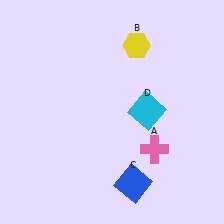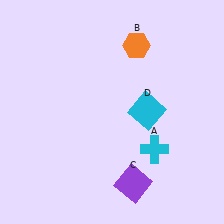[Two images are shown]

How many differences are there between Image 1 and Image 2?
There are 3 differences between the two images.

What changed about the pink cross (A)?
In Image 1, A is pink. In Image 2, it changed to cyan.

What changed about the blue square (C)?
In Image 1, C is blue. In Image 2, it changed to purple.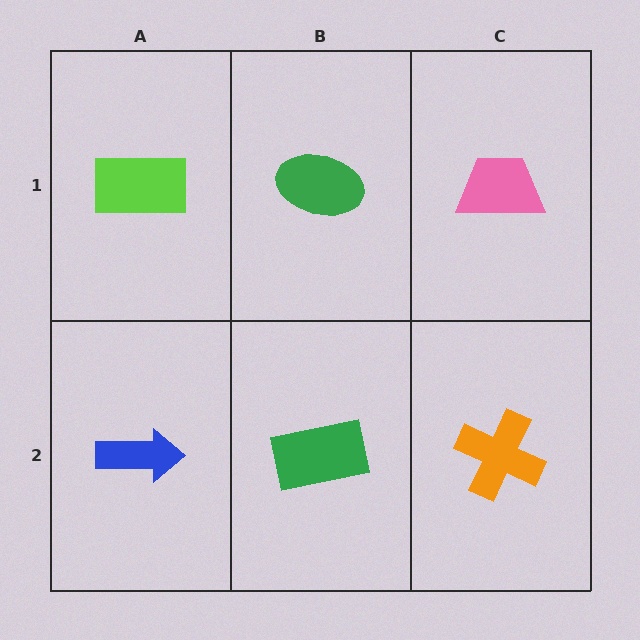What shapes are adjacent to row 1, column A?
A blue arrow (row 2, column A), a green ellipse (row 1, column B).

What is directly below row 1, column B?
A green rectangle.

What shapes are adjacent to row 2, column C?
A pink trapezoid (row 1, column C), a green rectangle (row 2, column B).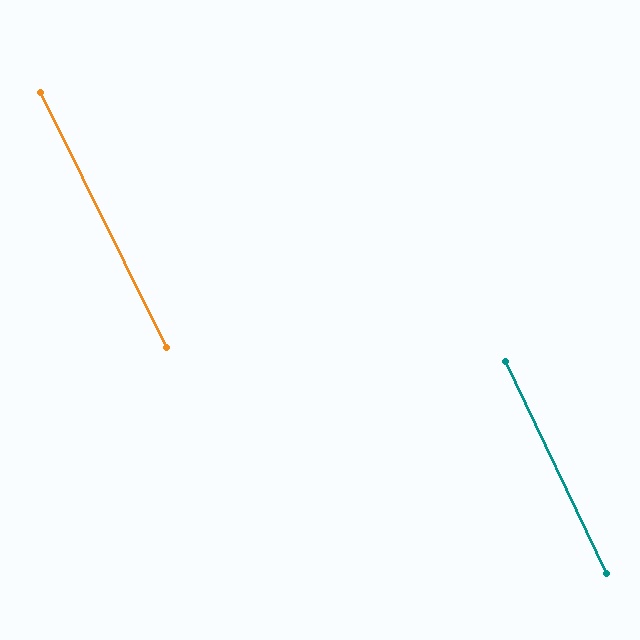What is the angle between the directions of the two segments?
Approximately 1 degree.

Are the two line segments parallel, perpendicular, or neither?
Parallel — their directions differ by only 0.9°.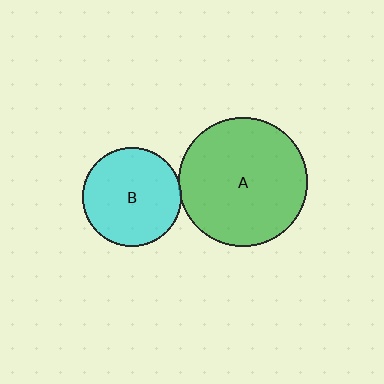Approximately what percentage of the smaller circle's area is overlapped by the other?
Approximately 5%.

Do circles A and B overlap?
Yes.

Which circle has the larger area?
Circle A (green).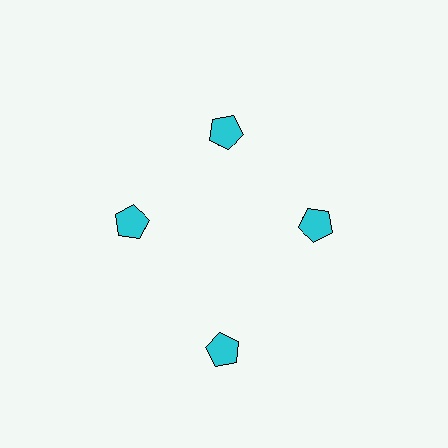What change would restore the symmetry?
The symmetry would be restored by moving it inward, back onto the ring so that all 4 pentagons sit at equal angles and equal distance from the center.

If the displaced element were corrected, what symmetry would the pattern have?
It would have 4-fold rotational symmetry — the pattern would map onto itself every 90 degrees.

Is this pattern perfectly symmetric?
No. The 4 cyan pentagons are arranged in a ring, but one element near the 6 o'clock position is pushed outward from the center, breaking the 4-fold rotational symmetry.